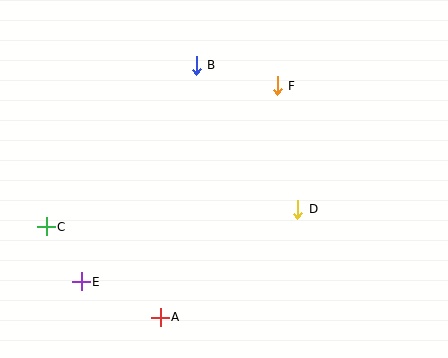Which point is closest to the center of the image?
Point D at (298, 210) is closest to the center.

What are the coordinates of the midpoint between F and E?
The midpoint between F and E is at (179, 184).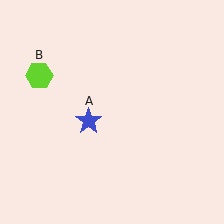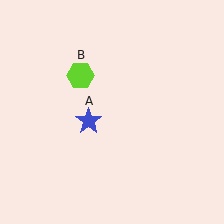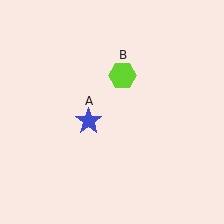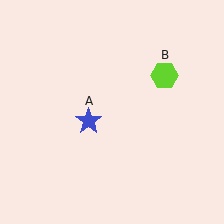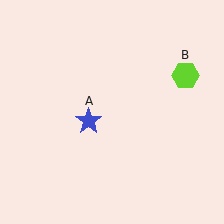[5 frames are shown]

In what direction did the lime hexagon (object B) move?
The lime hexagon (object B) moved right.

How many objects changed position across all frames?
1 object changed position: lime hexagon (object B).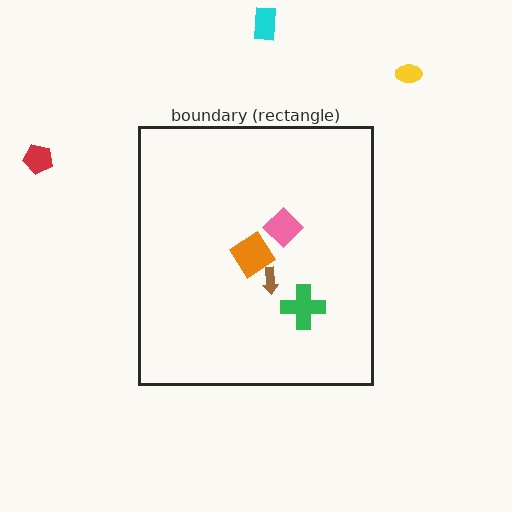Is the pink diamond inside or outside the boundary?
Inside.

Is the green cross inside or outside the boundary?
Inside.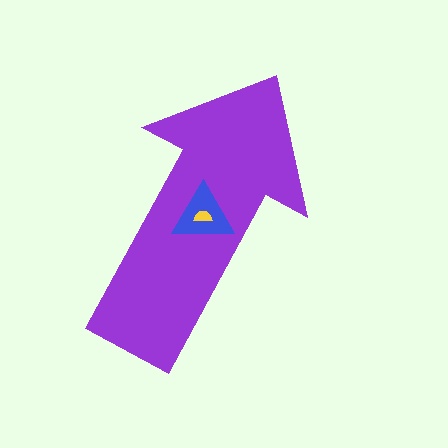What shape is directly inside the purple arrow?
The blue triangle.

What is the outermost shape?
The purple arrow.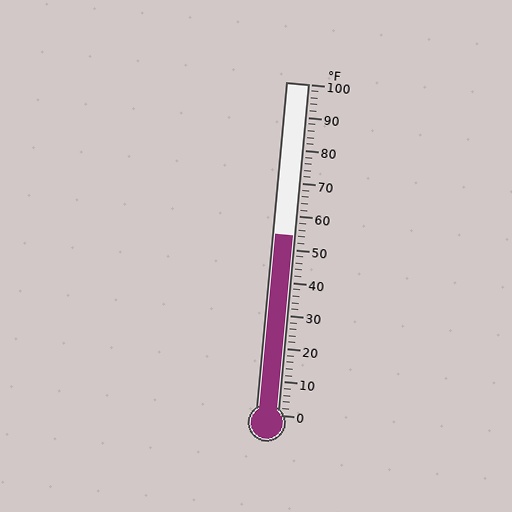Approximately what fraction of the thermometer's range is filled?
The thermometer is filled to approximately 55% of its range.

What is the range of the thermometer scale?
The thermometer scale ranges from 0°F to 100°F.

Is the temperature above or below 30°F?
The temperature is above 30°F.